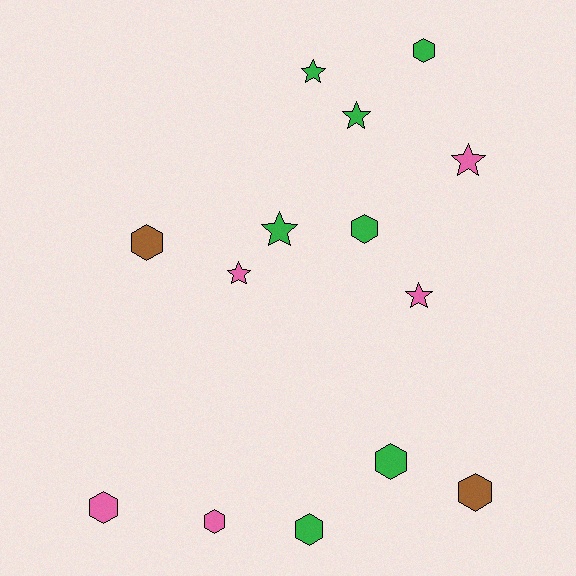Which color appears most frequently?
Green, with 7 objects.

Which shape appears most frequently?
Hexagon, with 8 objects.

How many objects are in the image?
There are 14 objects.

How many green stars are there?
There are 3 green stars.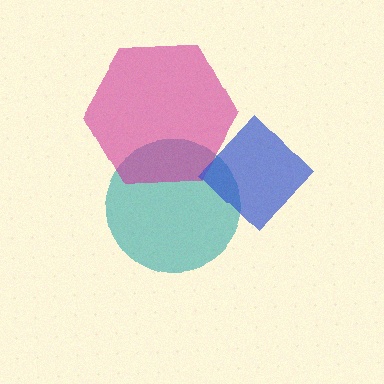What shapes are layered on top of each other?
The layered shapes are: a teal circle, a magenta hexagon, a blue diamond.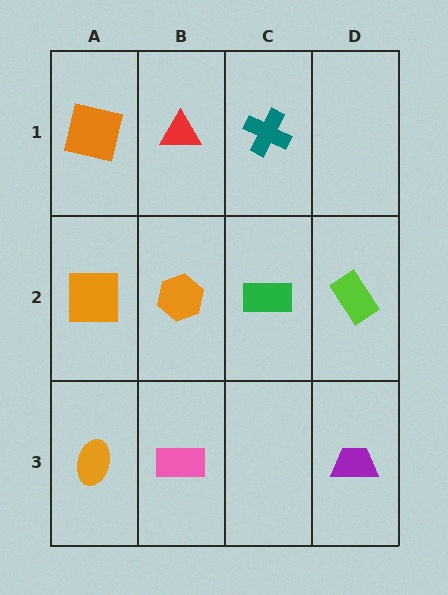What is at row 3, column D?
A purple trapezoid.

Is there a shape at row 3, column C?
No, that cell is empty.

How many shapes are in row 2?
4 shapes.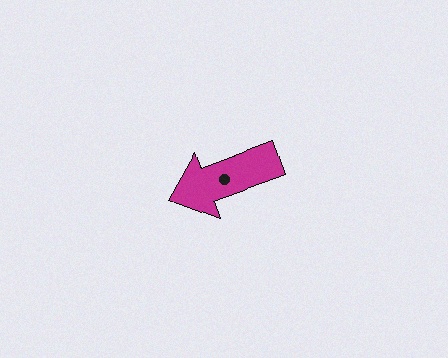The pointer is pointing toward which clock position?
Roughly 8 o'clock.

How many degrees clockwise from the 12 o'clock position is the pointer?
Approximately 250 degrees.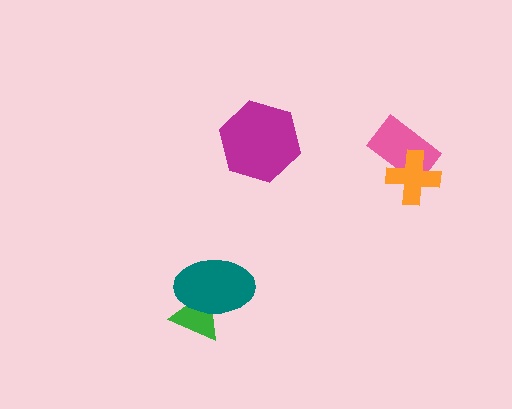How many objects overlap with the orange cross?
1 object overlaps with the orange cross.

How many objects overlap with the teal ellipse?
1 object overlaps with the teal ellipse.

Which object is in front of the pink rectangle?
The orange cross is in front of the pink rectangle.